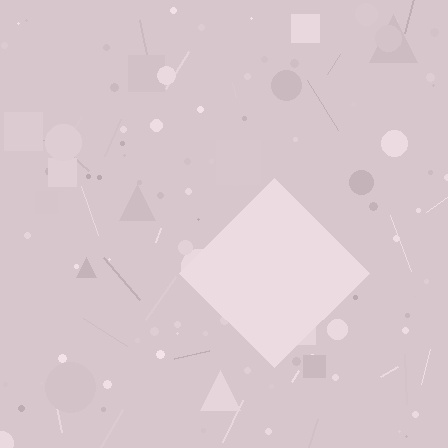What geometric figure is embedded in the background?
A diamond is embedded in the background.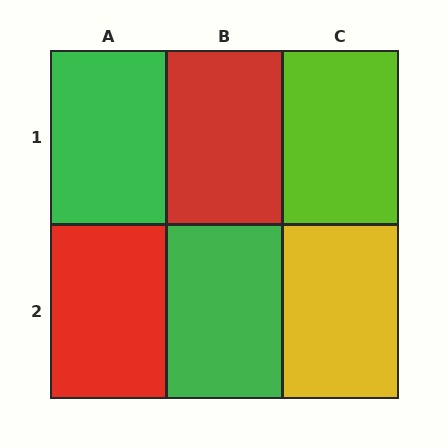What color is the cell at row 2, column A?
Red.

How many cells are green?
2 cells are green.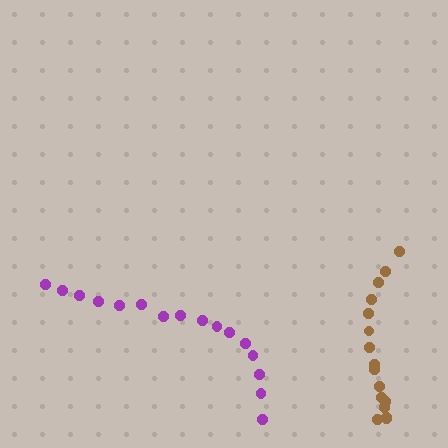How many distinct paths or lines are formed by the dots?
There are 2 distinct paths.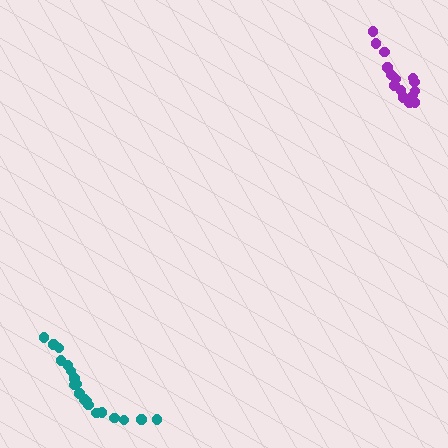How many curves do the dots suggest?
There are 2 distinct paths.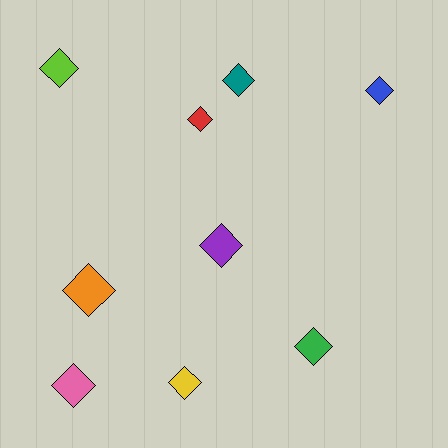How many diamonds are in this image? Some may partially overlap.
There are 9 diamonds.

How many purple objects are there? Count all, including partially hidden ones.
There is 1 purple object.